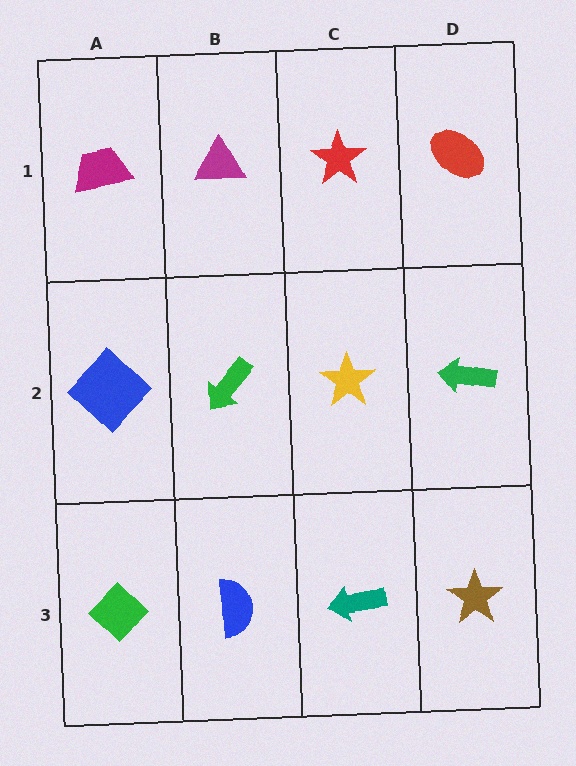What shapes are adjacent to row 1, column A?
A blue diamond (row 2, column A), a magenta triangle (row 1, column B).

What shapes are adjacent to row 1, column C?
A yellow star (row 2, column C), a magenta triangle (row 1, column B), a red ellipse (row 1, column D).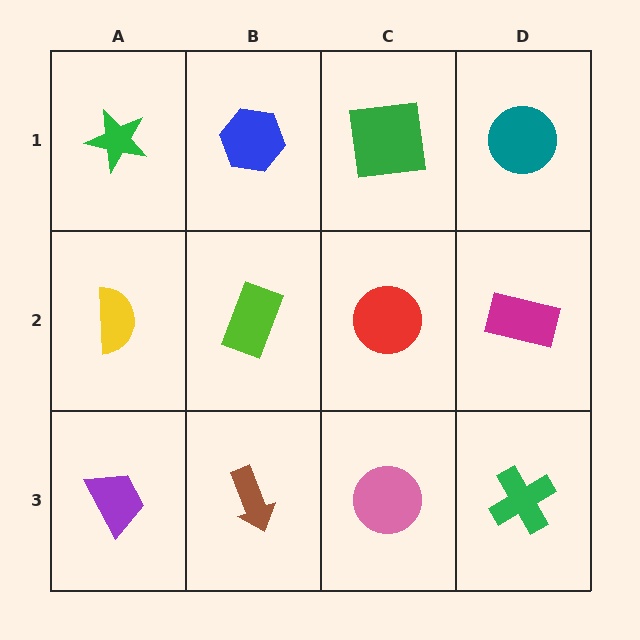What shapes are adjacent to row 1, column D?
A magenta rectangle (row 2, column D), a green square (row 1, column C).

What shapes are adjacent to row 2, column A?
A green star (row 1, column A), a purple trapezoid (row 3, column A), a lime rectangle (row 2, column B).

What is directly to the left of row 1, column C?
A blue hexagon.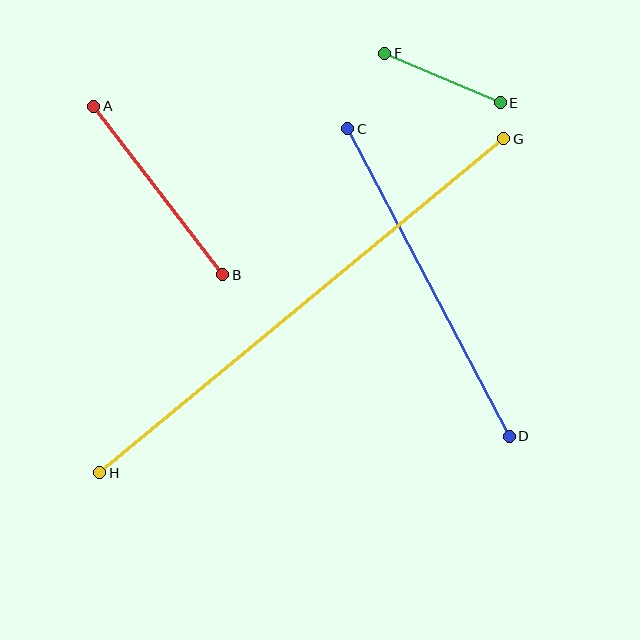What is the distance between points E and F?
The distance is approximately 125 pixels.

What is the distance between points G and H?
The distance is approximately 525 pixels.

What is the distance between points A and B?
The distance is approximately 212 pixels.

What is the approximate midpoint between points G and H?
The midpoint is at approximately (302, 306) pixels.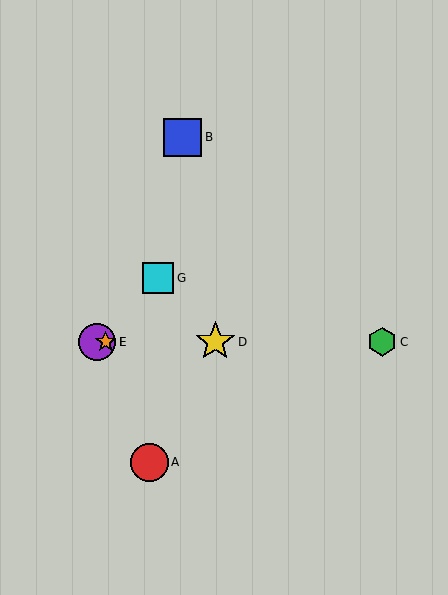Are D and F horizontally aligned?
Yes, both are at y≈342.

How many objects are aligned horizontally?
4 objects (C, D, E, F) are aligned horizontally.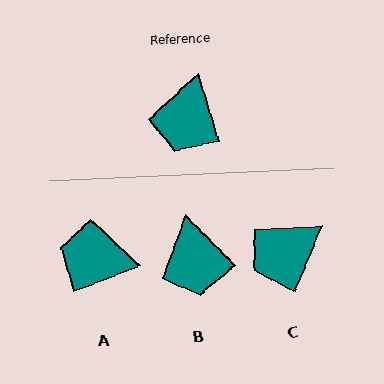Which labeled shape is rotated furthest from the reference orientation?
A, about 86 degrees away.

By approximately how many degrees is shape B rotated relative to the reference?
Approximately 27 degrees counter-clockwise.